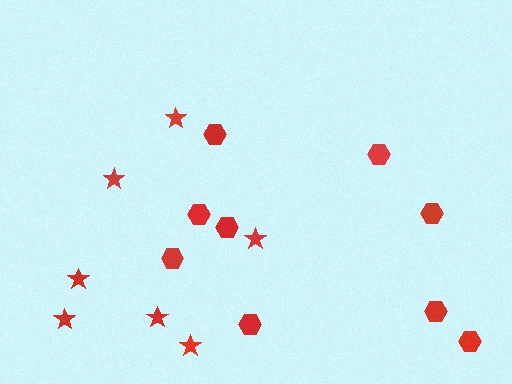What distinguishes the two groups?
There are 2 groups: one group of stars (7) and one group of hexagons (9).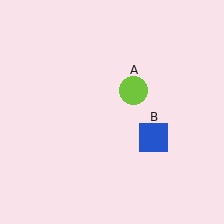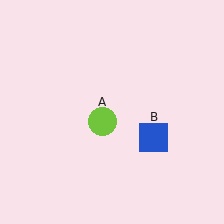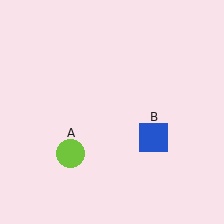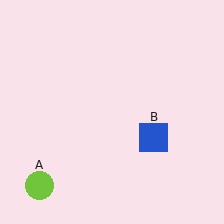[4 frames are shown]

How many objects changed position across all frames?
1 object changed position: lime circle (object A).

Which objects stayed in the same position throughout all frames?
Blue square (object B) remained stationary.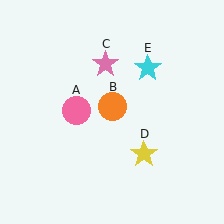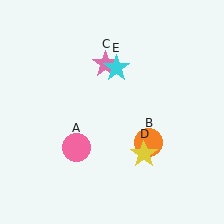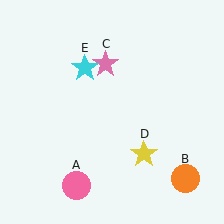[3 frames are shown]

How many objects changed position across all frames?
3 objects changed position: pink circle (object A), orange circle (object B), cyan star (object E).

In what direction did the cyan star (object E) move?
The cyan star (object E) moved left.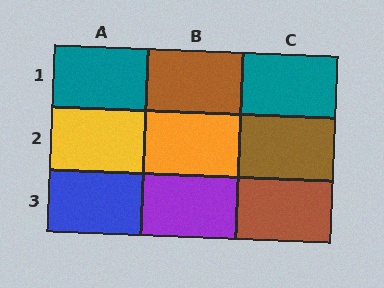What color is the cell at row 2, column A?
Yellow.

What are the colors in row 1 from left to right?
Teal, brown, teal.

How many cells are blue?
1 cell is blue.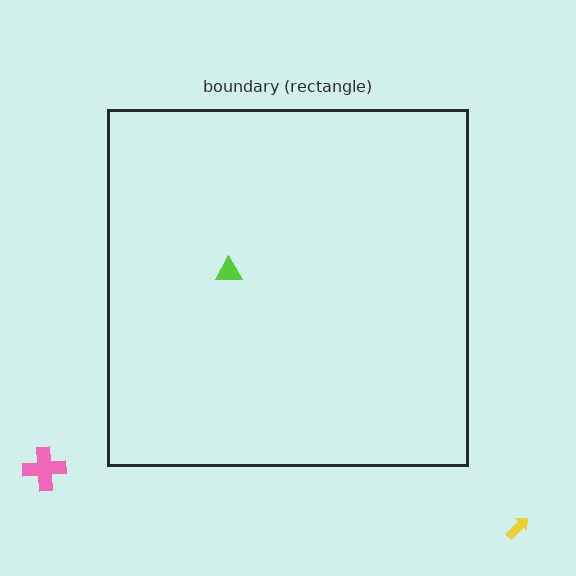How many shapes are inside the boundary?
1 inside, 2 outside.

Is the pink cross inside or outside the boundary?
Outside.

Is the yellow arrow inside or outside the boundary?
Outside.